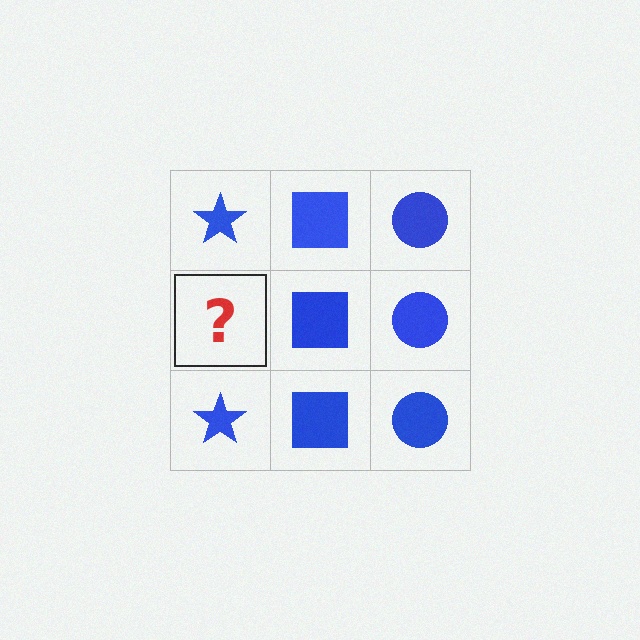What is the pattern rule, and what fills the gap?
The rule is that each column has a consistent shape. The gap should be filled with a blue star.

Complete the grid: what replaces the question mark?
The question mark should be replaced with a blue star.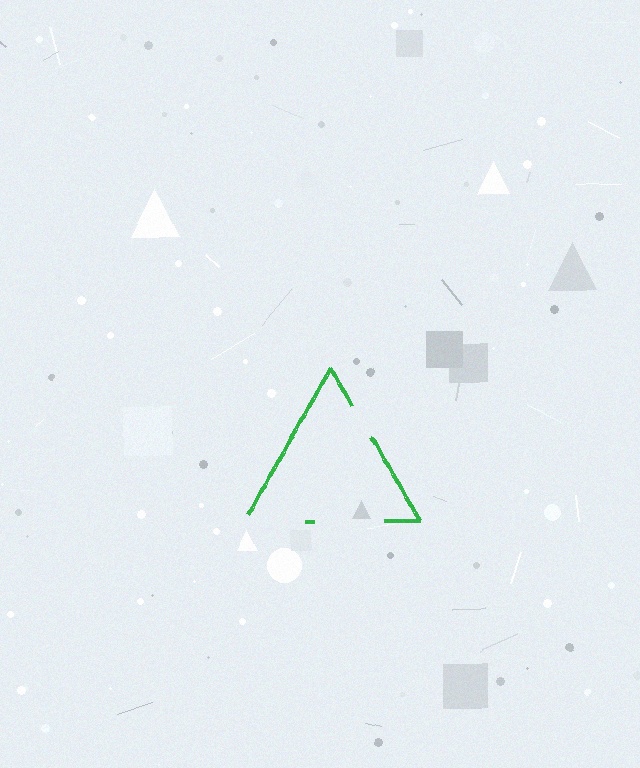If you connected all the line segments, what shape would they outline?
They would outline a triangle.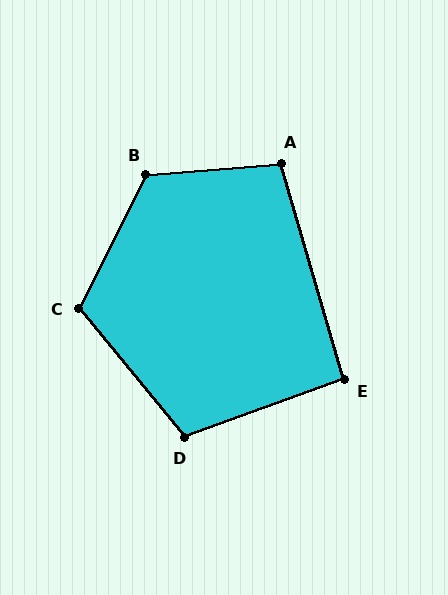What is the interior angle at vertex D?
Approximately 109 degrees (obtuse).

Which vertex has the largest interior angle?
B, at approximately 121 degrees.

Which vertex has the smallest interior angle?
E, at approximately 94 degrees.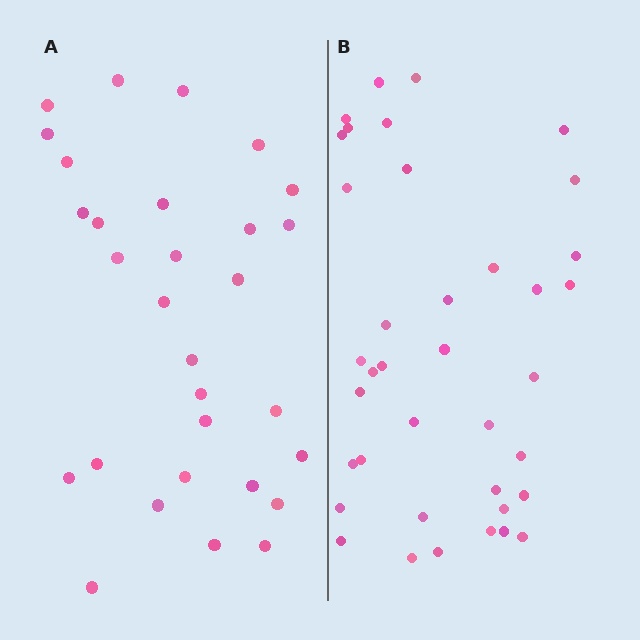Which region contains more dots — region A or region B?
Region B (the right region) has more dots.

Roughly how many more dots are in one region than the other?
Region B has roughly 8 or so more dots than region A.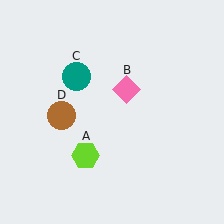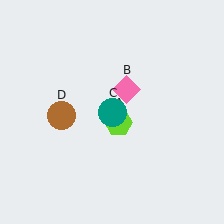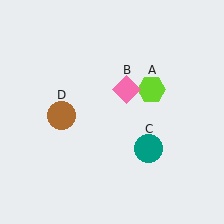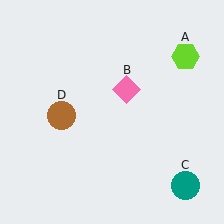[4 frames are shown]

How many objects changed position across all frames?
2 objects changed position: lime hexagon (object A), teal circle (object C).